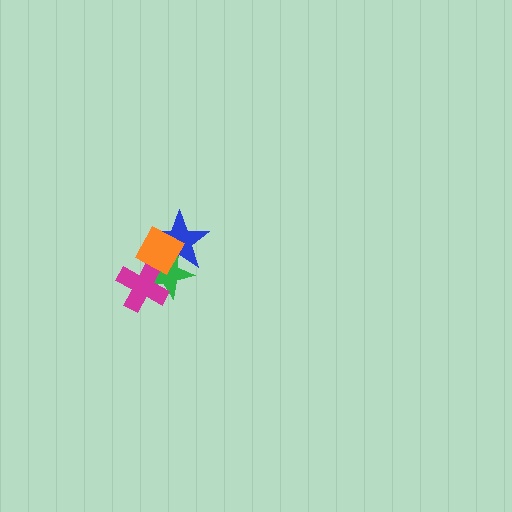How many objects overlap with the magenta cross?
2 objects overlap with the magenta cross.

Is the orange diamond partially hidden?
No, no other shape covers it.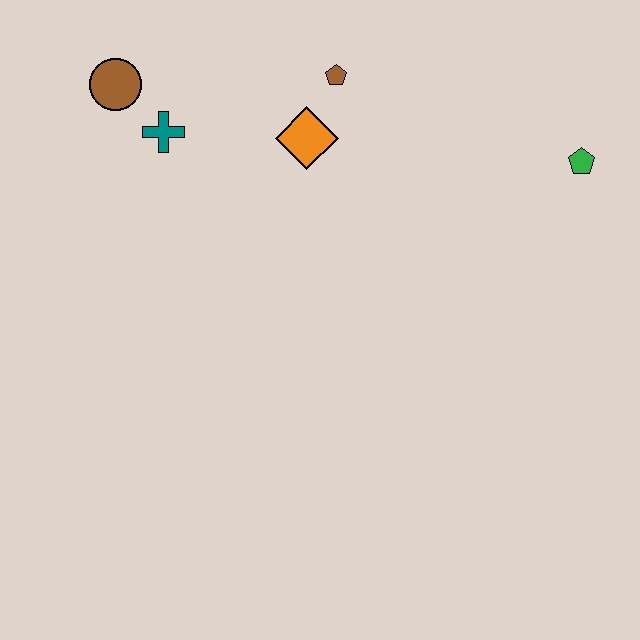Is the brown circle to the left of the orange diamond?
Yes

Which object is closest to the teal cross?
The brown circle is closest to the teal cross.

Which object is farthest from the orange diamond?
The green pentagon is farthest from the orange diamond.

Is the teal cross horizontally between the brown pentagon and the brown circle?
Yes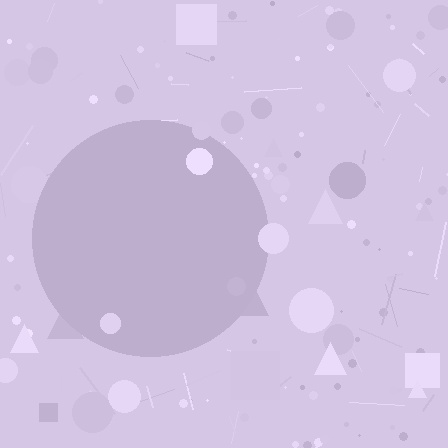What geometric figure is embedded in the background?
A circle is embedded in the background.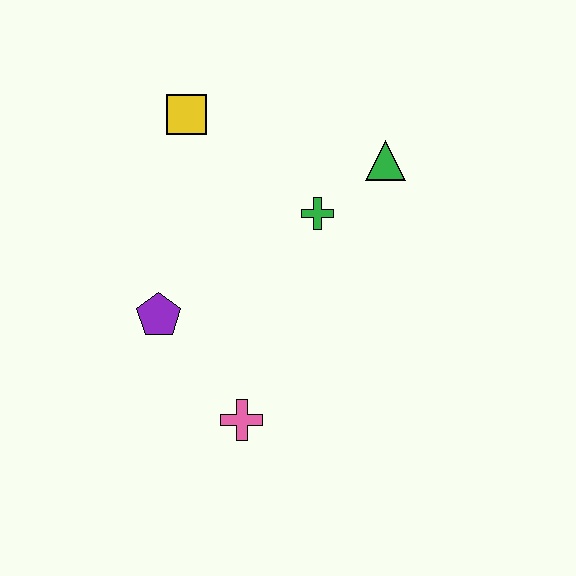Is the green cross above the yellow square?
No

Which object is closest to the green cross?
The green triangle is closest to the green cross.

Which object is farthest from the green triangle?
The pink cross is farthest from the green triangle.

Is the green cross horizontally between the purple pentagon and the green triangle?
Yes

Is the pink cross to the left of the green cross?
Yes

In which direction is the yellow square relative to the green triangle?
The yellow square is to the left of the green triangle.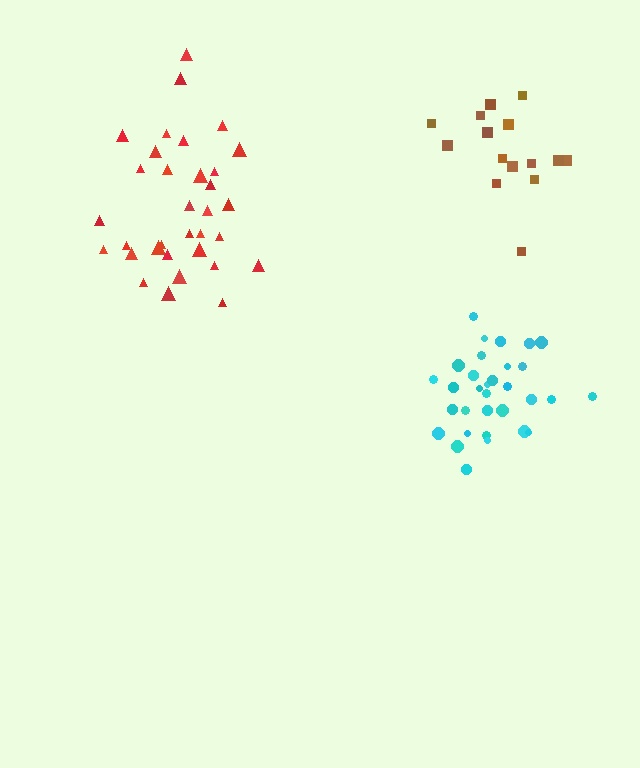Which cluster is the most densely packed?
Cyan.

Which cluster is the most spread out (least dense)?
Red.